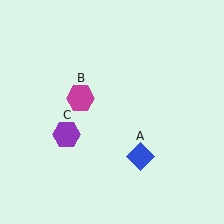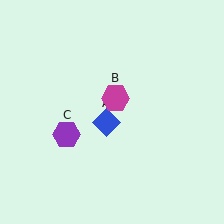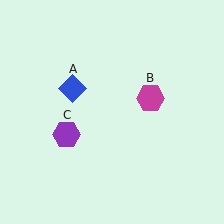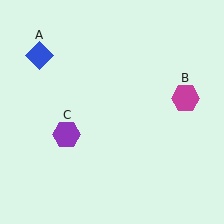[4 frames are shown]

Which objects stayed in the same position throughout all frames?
Purple hexagon (object C) remained stationary.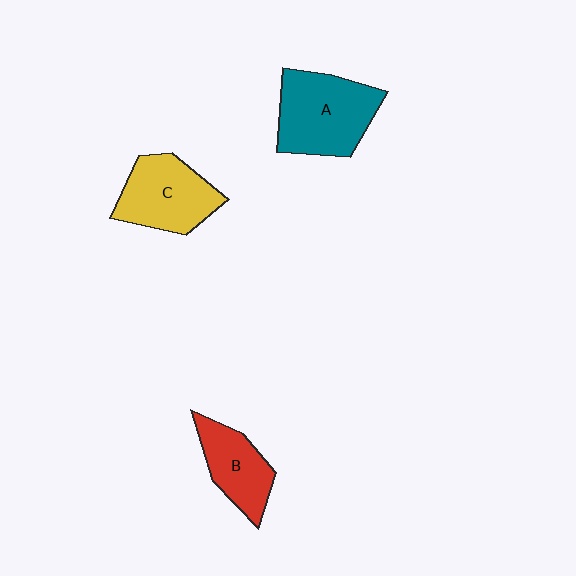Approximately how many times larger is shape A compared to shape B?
Approximately 1.5 times.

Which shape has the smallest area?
Shape B (red).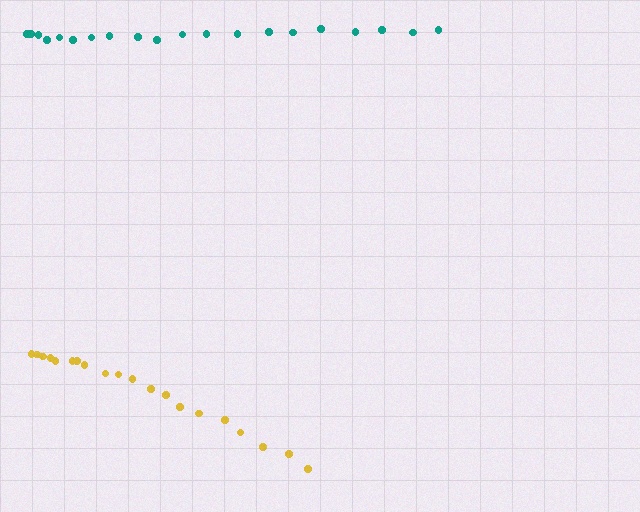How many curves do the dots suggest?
There are 2 distinct paths.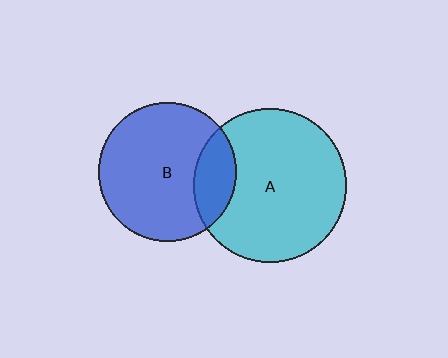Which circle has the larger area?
Circle A (cyan).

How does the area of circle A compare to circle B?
Approximately 1.2 times.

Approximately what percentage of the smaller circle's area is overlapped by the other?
Approximately 20%.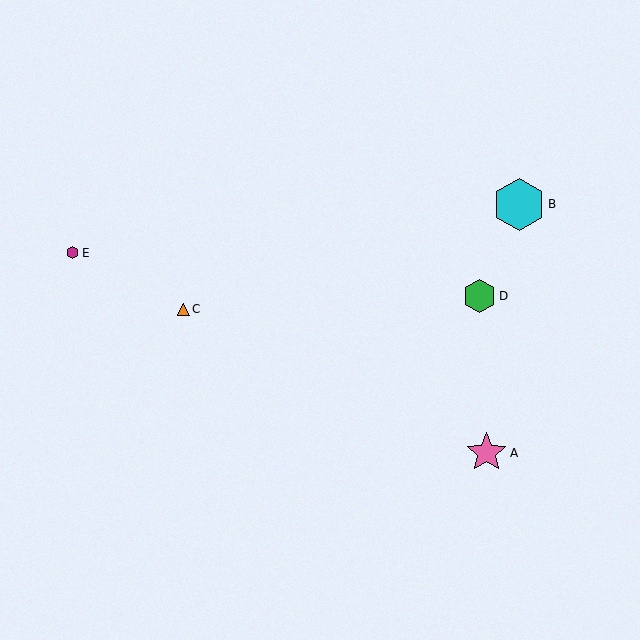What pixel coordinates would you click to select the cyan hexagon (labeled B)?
Click at (519, 204) to select the cyan hexagon B.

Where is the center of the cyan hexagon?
The center of the cyan hexagon is at (519, 204).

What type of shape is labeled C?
Shape C is an orange triangle.